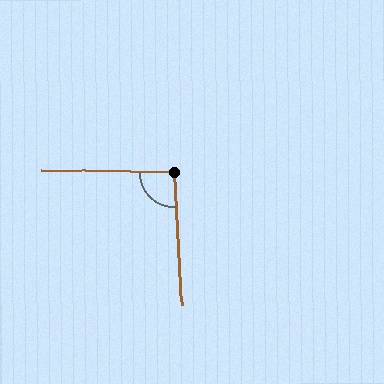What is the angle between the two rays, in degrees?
Approximately 95 degrees.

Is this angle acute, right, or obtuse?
It is approximately a right angle.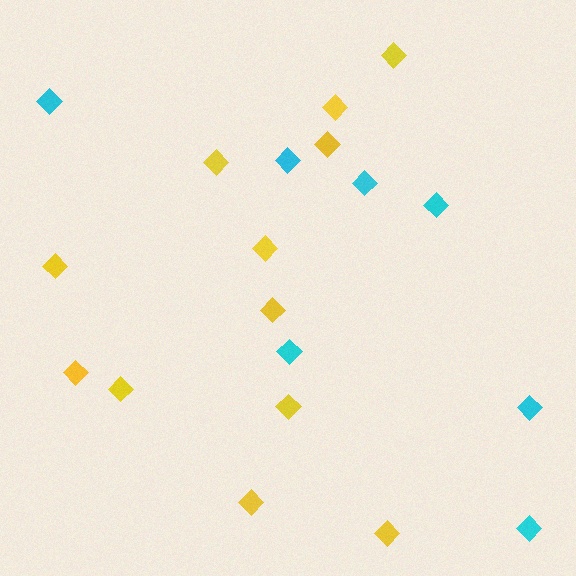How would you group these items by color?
There are 2 groups: one group of cyan diamonds (7) and one group of yellow diamonds (12).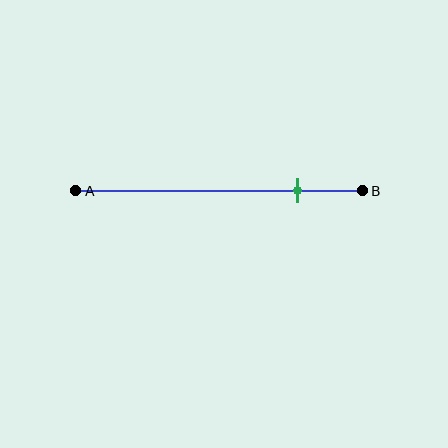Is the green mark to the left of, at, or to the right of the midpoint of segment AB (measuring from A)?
The green mark is to the right of the midpoint of segment AB.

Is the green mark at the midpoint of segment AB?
No, the mark is at about 80% from A, not at the 50% midpoint.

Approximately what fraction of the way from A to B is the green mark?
The green mark is approximately 80% of the way from A to B.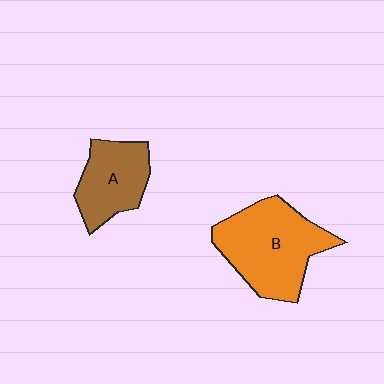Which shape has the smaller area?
Shape A (brown).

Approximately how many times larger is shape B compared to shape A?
Approximately 1.6 times.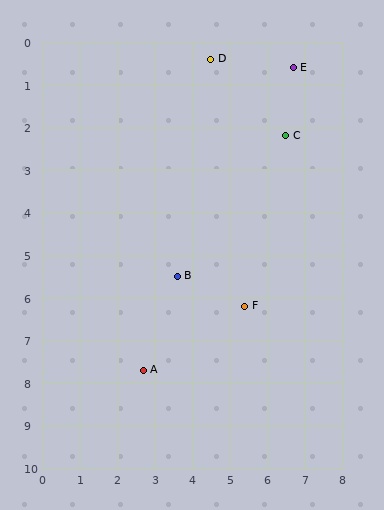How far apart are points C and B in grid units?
Points C and B are about 4.4 grid units apart.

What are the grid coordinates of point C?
Point C is at approximately (6.5, 2.2).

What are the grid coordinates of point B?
Point B is at approximately (3.6, 5.5).